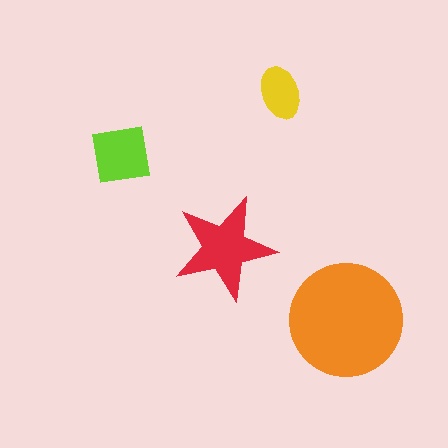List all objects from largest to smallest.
The orange circle, the red star, the lime square, the yellow ellipse.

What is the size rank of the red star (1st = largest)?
2nd.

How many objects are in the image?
There are 4 objects in the image.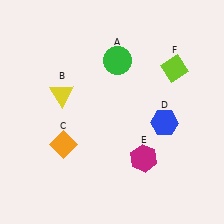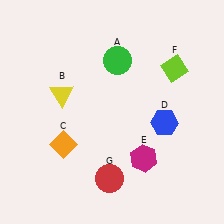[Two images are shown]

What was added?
A red circle (G) was added in Image 2.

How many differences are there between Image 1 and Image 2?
There is 1 difference between the two images.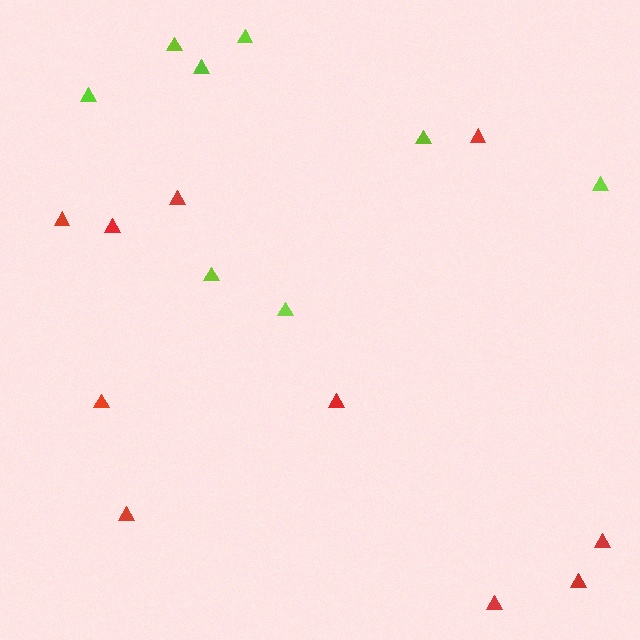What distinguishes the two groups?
There are 2 groups: one group of red triangles (10) and one group of lime triangles (8).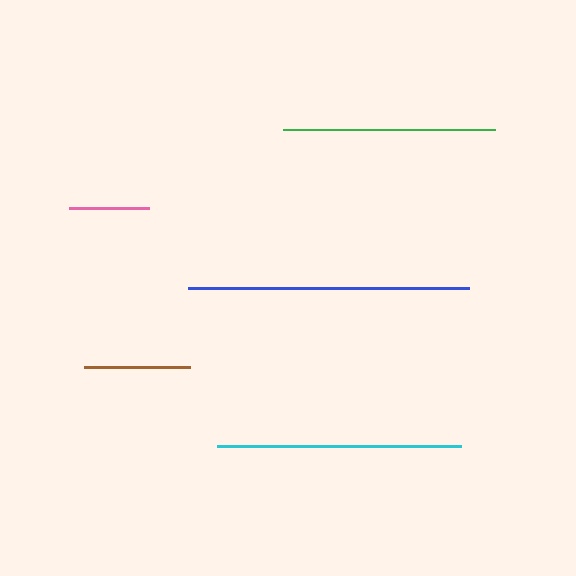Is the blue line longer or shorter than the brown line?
The blue line is longer than the brown line.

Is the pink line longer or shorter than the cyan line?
The cyan line is longer than the pink line.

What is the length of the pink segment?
The pink segment is approximately 79 pixels long.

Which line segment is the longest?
The blue line is the longest at approximately 281 pixels.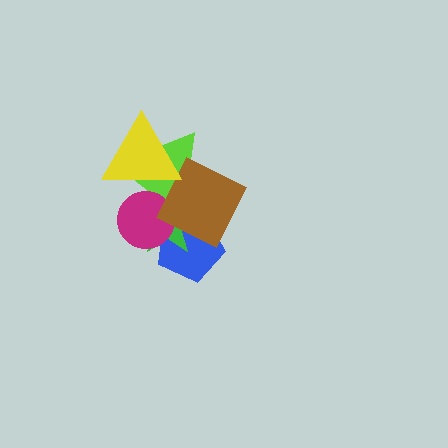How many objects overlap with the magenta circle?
5 objects overlap with the magenta circle.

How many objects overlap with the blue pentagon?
3 objects overlap with the blue pentagon.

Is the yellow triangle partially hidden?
No, no other shape covers it.